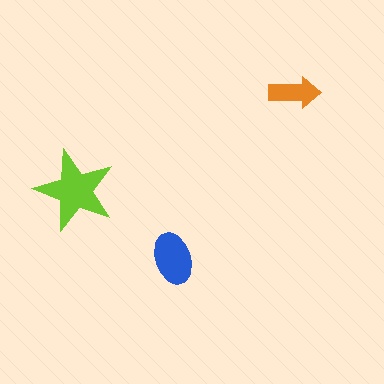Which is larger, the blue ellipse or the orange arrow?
The blue ellipse.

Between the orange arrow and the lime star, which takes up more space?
The lime star.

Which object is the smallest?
The orange arrow.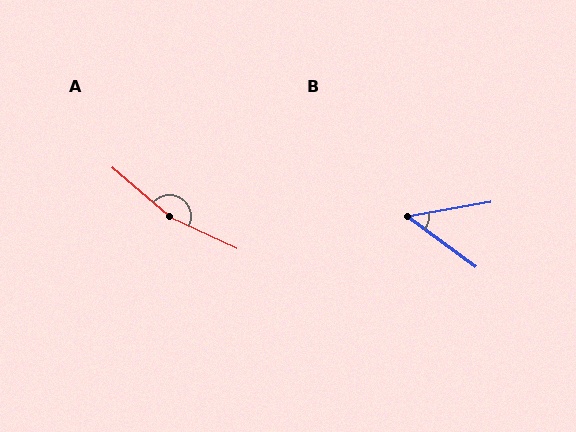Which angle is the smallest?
B, at approximately 46 degrees.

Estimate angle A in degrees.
Approximately 165 degrees.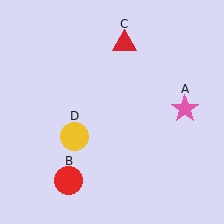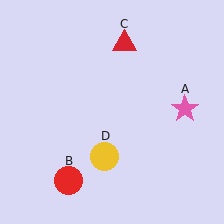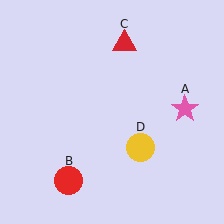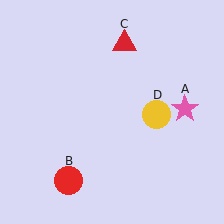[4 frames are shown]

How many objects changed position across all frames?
1 object changed position: yellow circle (object D).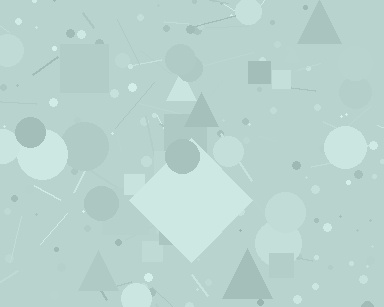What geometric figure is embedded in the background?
A diamond is embedded in the background.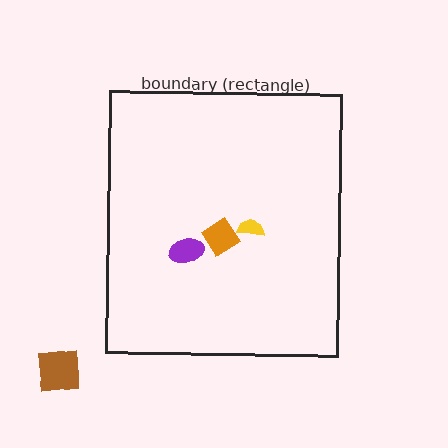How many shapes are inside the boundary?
3 inside, 1 outside.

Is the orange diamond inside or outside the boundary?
Inside.